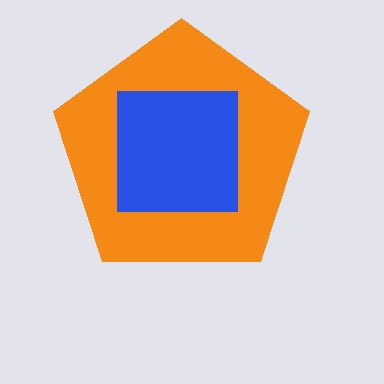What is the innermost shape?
The blue square.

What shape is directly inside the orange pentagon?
The blue square.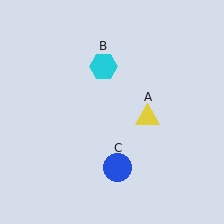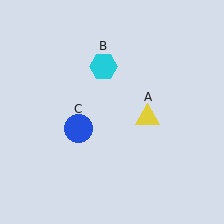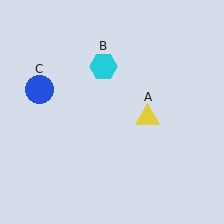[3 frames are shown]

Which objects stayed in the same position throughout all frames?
Yellow triangle (object A) and cyan hexagon (object B) remained stationary.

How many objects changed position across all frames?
1 object changed position: blue circle (object C).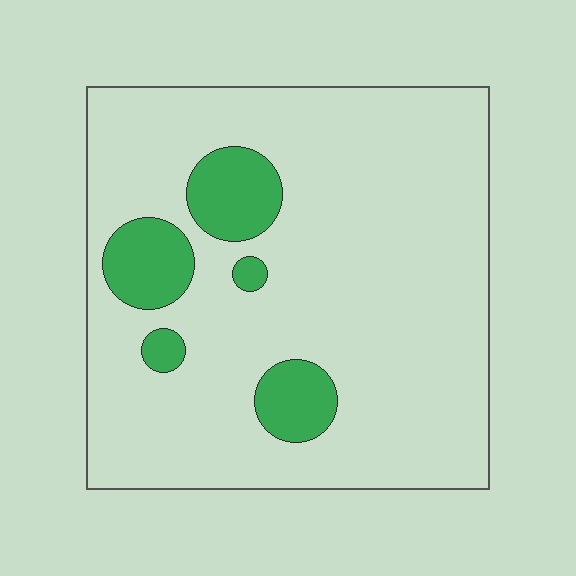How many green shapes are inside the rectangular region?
5.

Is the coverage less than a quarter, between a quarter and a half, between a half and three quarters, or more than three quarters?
Less than a quarter.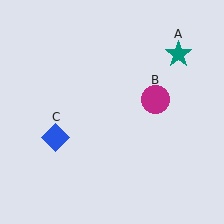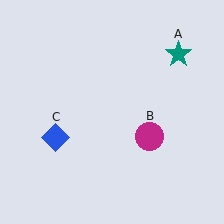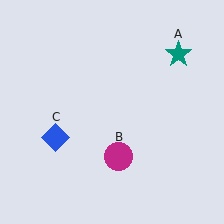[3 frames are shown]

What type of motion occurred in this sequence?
The magenta circle (object B) rotated clockwise around the center of the scene.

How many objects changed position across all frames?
1 object changed position: magenta circle (object B).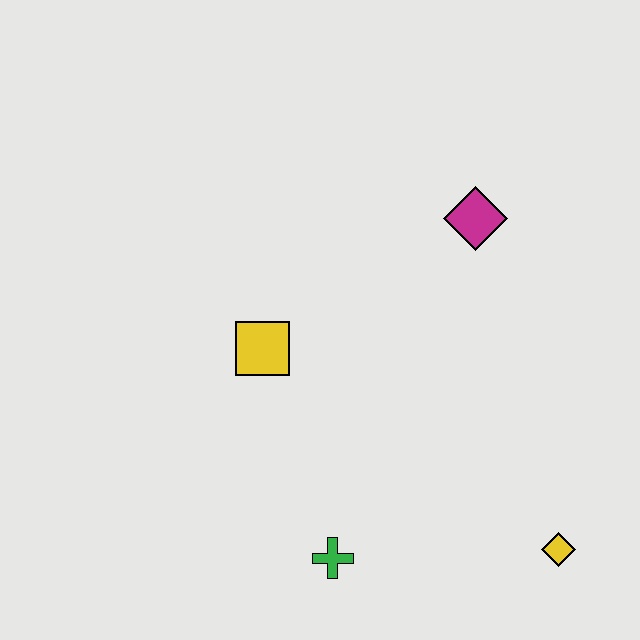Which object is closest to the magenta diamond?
The yellow square is closest to the magenta diamond.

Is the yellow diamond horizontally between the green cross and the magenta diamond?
No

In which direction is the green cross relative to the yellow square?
The green cross is below the yellow square.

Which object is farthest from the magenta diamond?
The green cross is farthest from the magenta diamond.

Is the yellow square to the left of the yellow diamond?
Yes